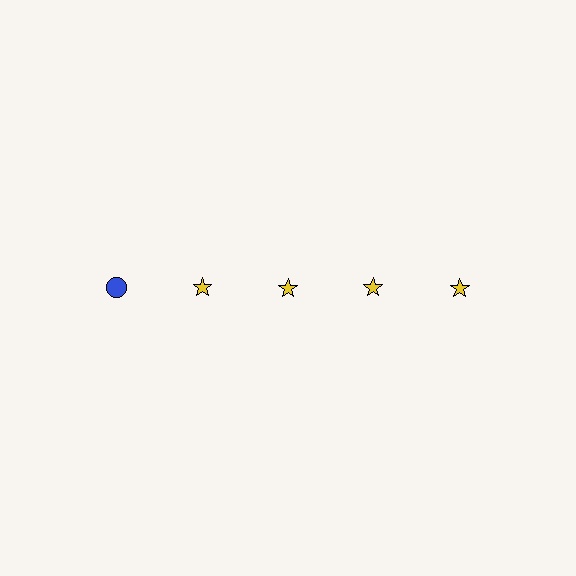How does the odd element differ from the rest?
It differs in both color (blue instead of yellow) and shape (circle instead of star).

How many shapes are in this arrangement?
There are 5 shapes arranged in a grid pattern.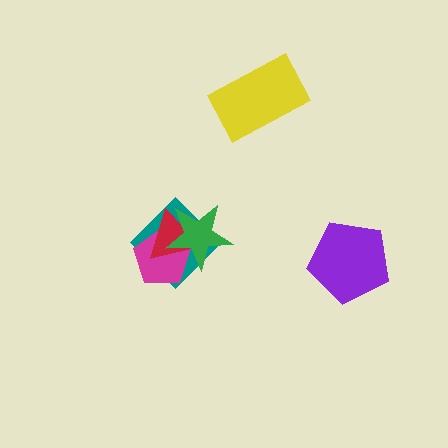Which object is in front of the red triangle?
The green star is in front of the red triangle.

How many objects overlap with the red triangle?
3 objects overlap with the red triangle.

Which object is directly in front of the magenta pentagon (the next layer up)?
The red triangle is directly in front of the magenta pentagon.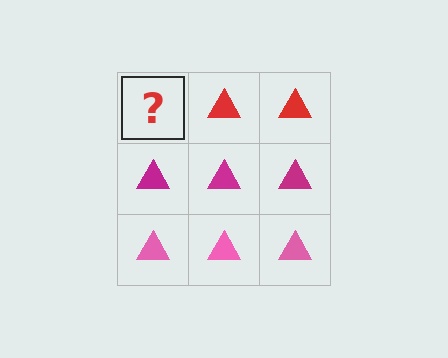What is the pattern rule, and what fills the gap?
The rule is that each row has a consistent color. The gap should be filled with a red triangle.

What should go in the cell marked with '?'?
The missing cell should contain a red triangle.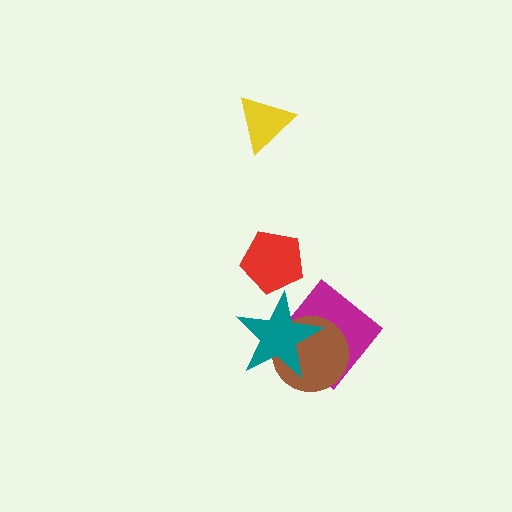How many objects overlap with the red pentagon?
0 objects overlap with the red pentagon.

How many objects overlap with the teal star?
2 objects overlap with the teal star.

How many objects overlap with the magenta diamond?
2 objects overlap with the magenta diamond.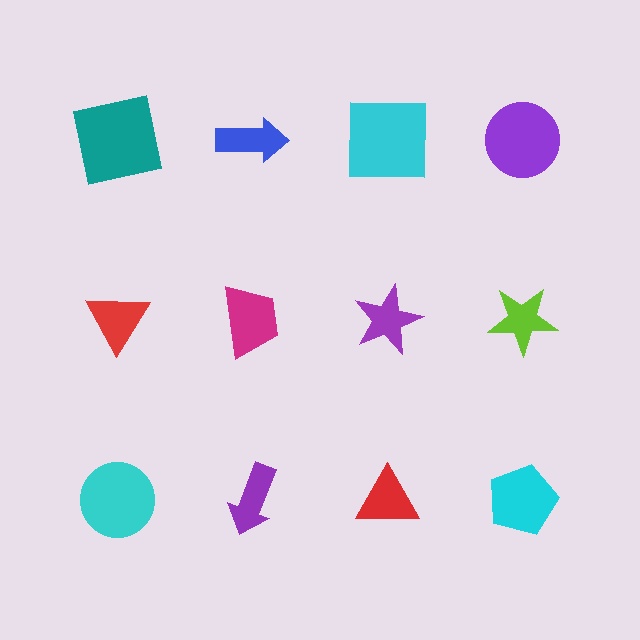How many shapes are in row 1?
4 shapes.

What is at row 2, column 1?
A red triangle.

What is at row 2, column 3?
A purple star.